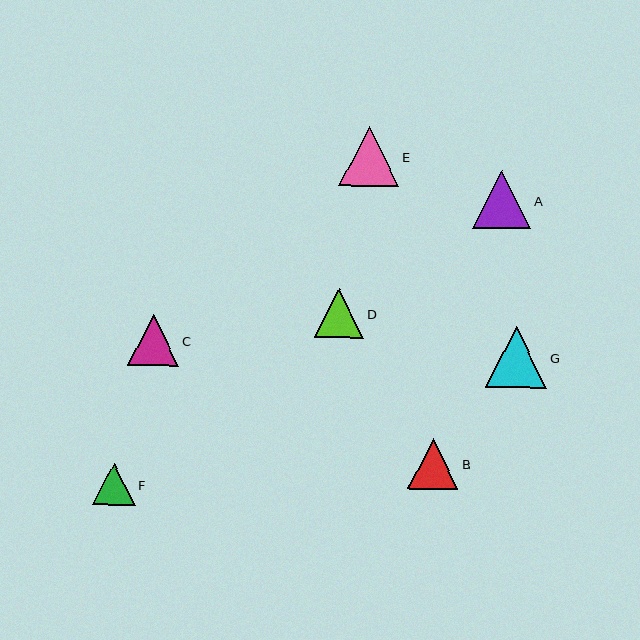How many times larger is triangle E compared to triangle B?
Triangle E is approximately 1.2 times the size of triangle B.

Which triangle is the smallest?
Triangle F is the smallest with a size of approximately 42 pixels.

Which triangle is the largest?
Triangle G is the largest with a size of approximately 61 pixels.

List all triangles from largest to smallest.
From largest to smallest: G, E, A, C, B, D, F.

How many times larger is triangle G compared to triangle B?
Triangle G is approximately 1.2 times the size of triangle B.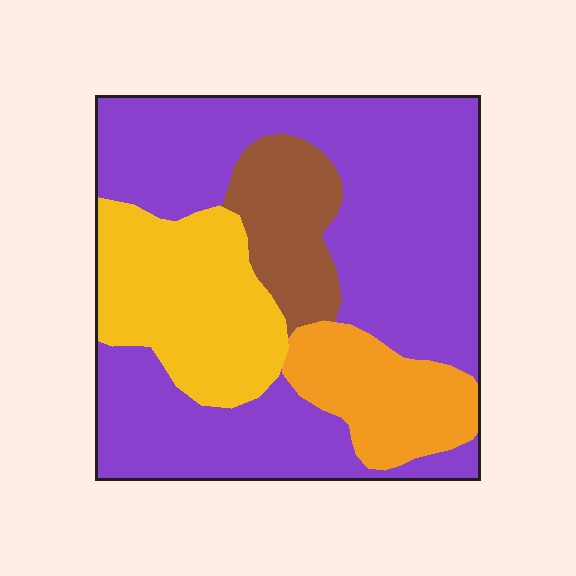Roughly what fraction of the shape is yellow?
Yellow takes up about one fifth (1/5) of the shape.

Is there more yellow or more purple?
Purple.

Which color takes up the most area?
Purple, at roughly 55%.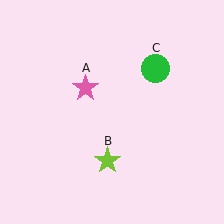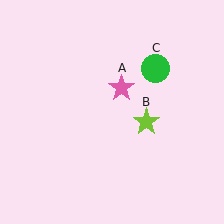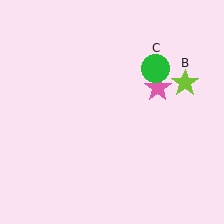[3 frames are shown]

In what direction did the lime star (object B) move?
The lime star (object B) moved up and to the right.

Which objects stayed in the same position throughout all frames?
Green circle (object C) remained stationary.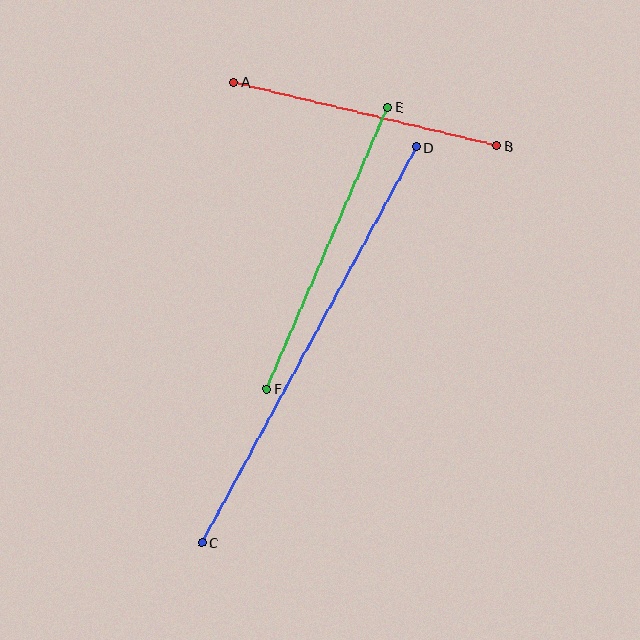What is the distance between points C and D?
The distance is approximately 450 pixels.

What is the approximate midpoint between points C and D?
The midpoint is at approximately (309, 345) pixels.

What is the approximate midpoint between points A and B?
The midpoint is at approximately (365, 114) pixels.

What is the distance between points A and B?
The distance is approximately 271 pixels.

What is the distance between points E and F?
The distance is approximately 307 pixels.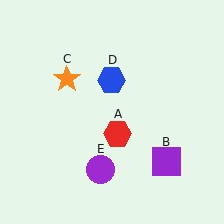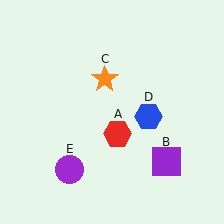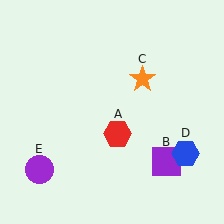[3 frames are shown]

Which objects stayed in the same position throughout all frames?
Red hexagon (object A) and purple square (object B) remained stationary.